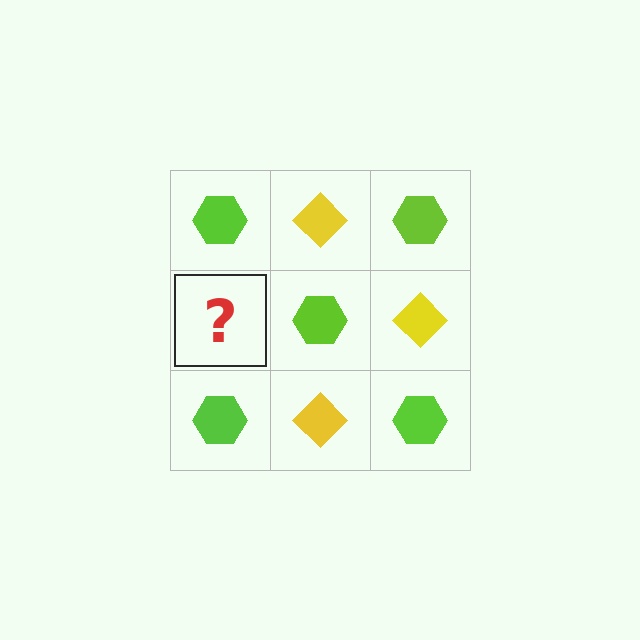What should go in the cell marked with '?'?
The missing cell should contain a yellow diamond.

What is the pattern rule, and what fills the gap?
The rule is that it alternates lime hexagon and yellow diamond in a checkerboard pattern. The gap should be filled with a yellow diamond.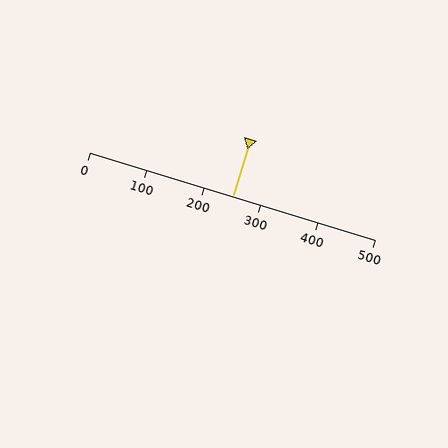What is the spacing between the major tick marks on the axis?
The major ticks are spaced 100 apart.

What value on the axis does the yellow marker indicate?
The marker indicates approximately 250.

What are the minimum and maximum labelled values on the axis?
The axis runs from 0 to 500.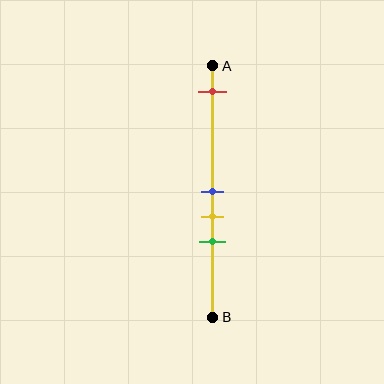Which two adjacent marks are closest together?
The blue and yellow marks are the closest adjacent pair.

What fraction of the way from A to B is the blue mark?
The blue mark is approximately 50% (0.5) of the way from A to B.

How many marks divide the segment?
There are 4 marks dividing the segment.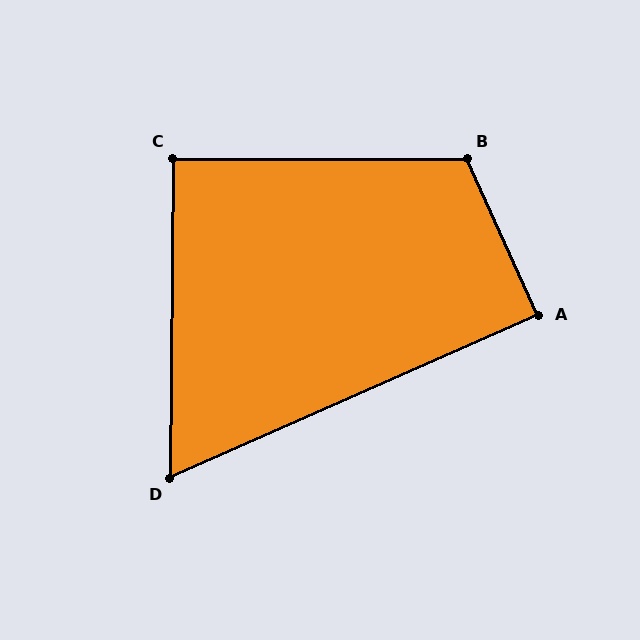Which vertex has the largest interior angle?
B, at approximately 114 degrees.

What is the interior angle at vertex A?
Approximately 89 degrees (approximately right).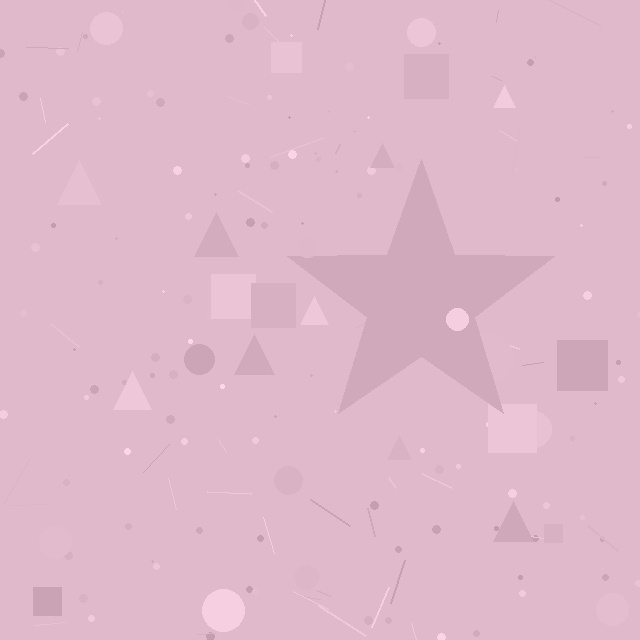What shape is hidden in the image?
A star is hidden in the image.